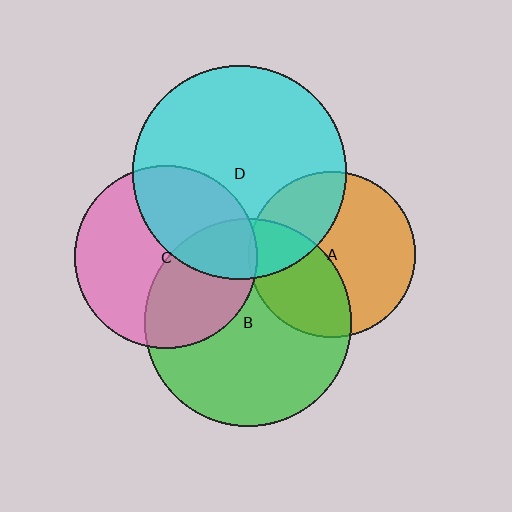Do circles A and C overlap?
Yes.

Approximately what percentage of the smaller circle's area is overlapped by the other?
Approximately 5%.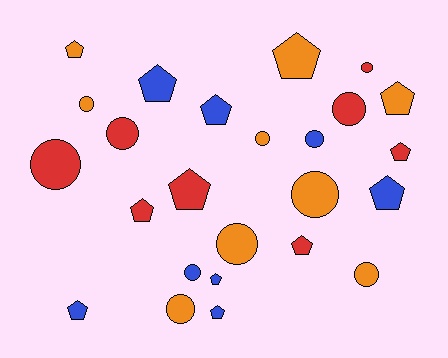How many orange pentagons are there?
There are 3 orange pentagons.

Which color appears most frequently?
Orange, with 9 objects.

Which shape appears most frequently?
Pentagon, with 13 objects.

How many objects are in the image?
There are 25 objects.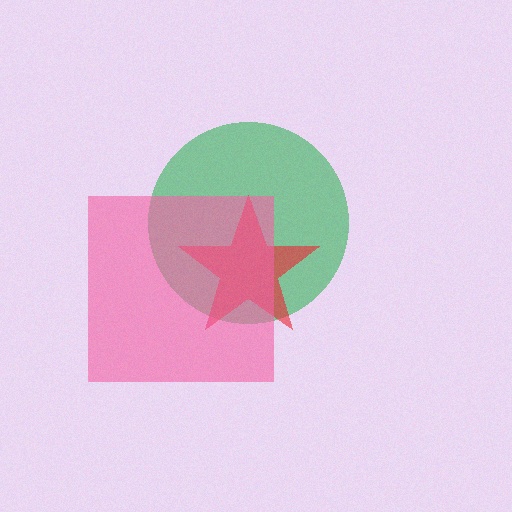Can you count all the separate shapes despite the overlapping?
Yes, there are 3 separate shapes.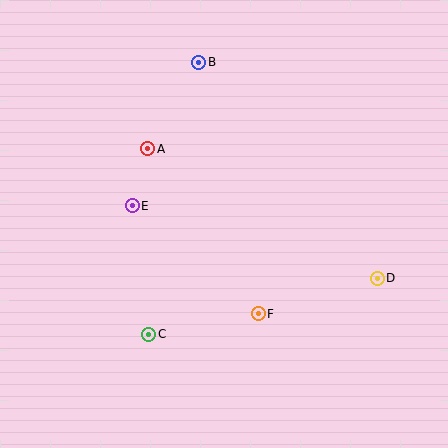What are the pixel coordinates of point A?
Point A is at (148, 149).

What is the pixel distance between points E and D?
The distance between E and D is 256 pixels.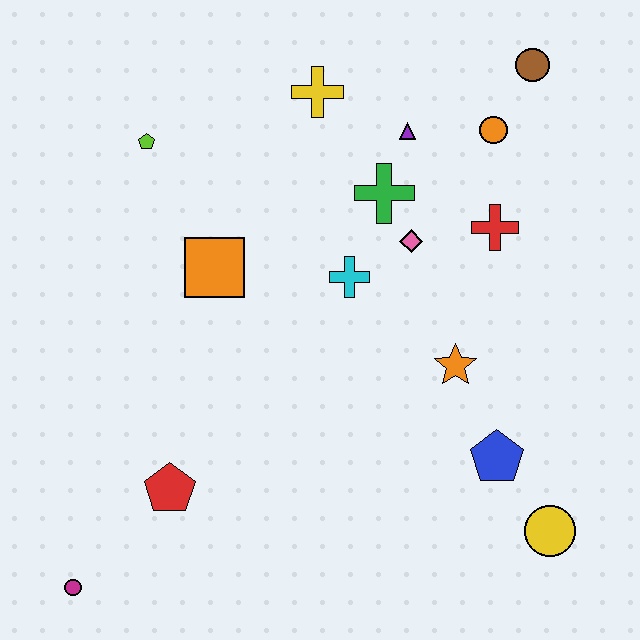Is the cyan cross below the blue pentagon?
No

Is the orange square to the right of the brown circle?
No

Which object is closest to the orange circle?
The brown circle is closest to the orange circle.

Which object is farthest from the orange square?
The yellow circle is farthest from the orange square.